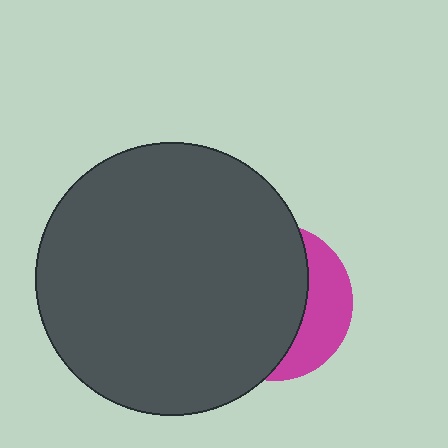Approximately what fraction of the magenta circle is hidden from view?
Roughly 69% of the magenta circle is hidden behind the dark gray circle.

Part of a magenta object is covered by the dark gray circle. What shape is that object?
It is a circle.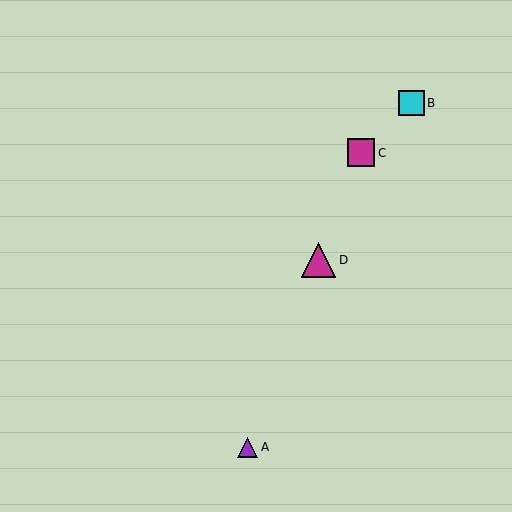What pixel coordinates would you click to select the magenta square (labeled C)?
Click at (361, 153) to select the magenta square C.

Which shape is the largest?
The magenta triangle (labeled D) is the largest.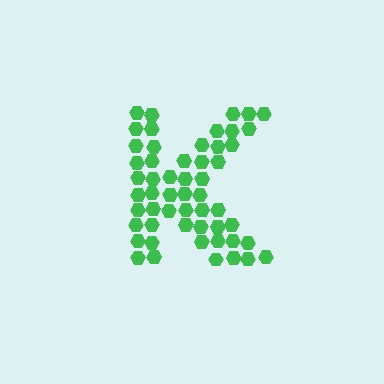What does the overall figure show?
The overall figure shows the letter K.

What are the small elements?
The small elements are hexagons.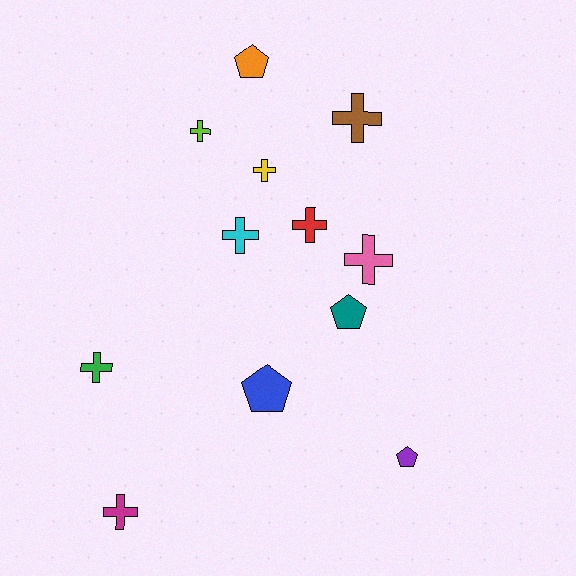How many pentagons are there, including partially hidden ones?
There are 4 pentagons.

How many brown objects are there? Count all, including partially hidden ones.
There is 1 brown object.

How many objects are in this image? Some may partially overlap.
There are 12 objects.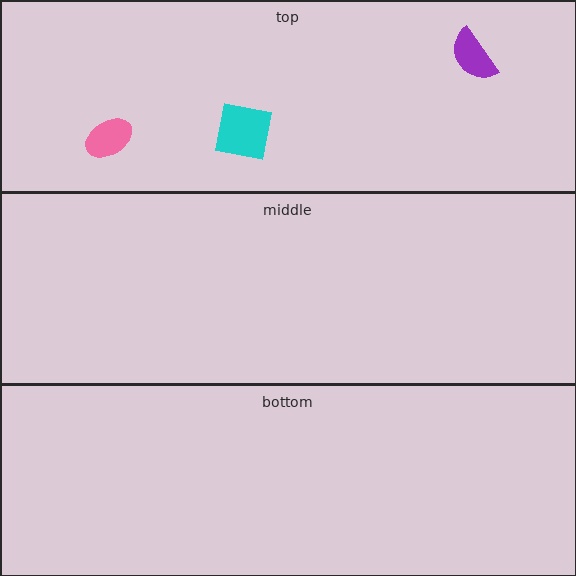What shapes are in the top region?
The cyan square, the pink ellipse, the purple semicircle.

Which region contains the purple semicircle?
The top region.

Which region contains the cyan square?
The top region.